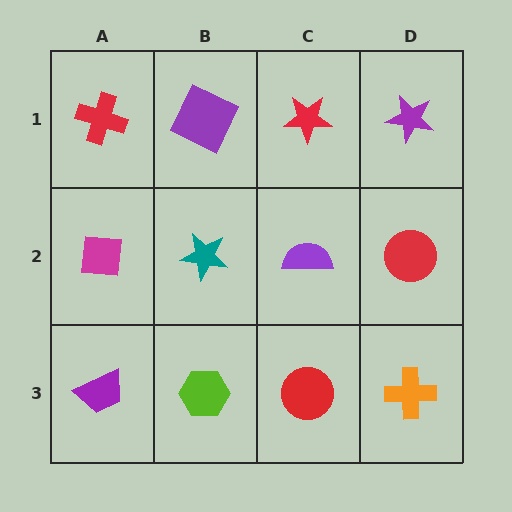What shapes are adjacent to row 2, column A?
A red cross (row 1, column A), a purple trapezoid (row 3, column A), a teal star (row 2, column B).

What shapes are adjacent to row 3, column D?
A red circle (row 2, column D), a red circle (row 3, column C).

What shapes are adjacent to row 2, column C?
A red star (row 1, column C), a red circle (row 3, column C), a teal star (row 2, column B), a red circle (row 2, column D).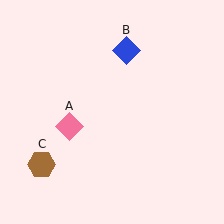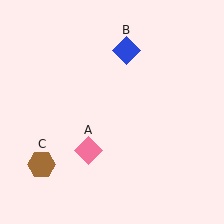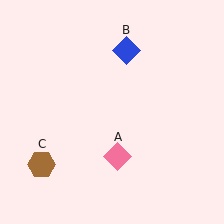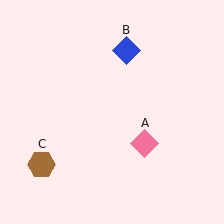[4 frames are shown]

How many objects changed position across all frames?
1 object changed position: pink diamond (object A).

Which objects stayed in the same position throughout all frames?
Blue diamond (object B) and brown hexagon (object C) remained stationary.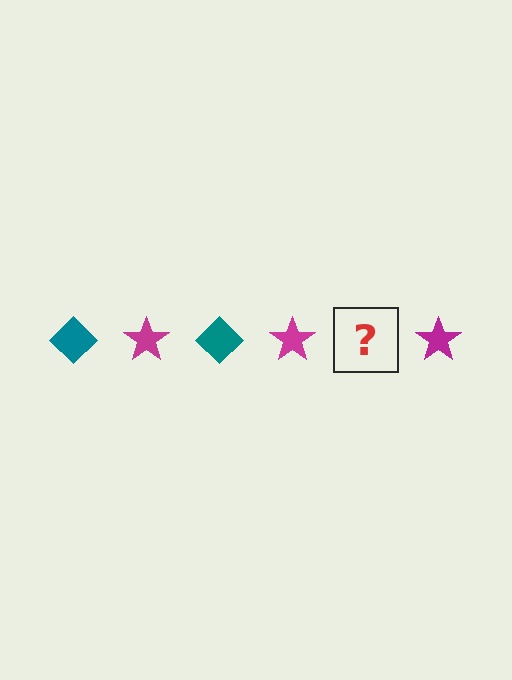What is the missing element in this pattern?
The missing element is a teal diamond.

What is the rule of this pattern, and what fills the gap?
The rule is that the pattern alternates between teal diamond and magenta star. The gap should be filled with a teal diamond.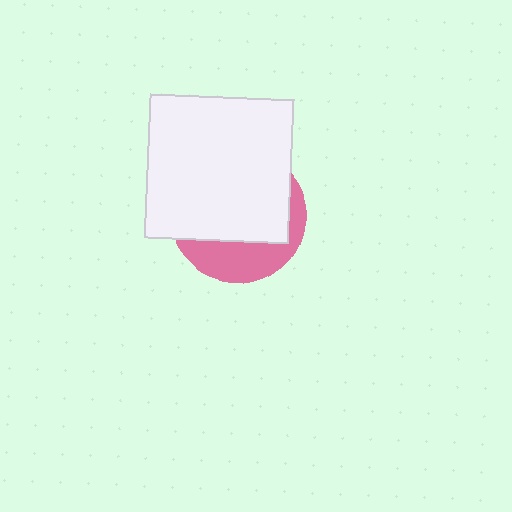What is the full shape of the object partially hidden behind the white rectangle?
The partially hidden object is a pink circle.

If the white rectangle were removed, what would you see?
You would see the complete pink circle.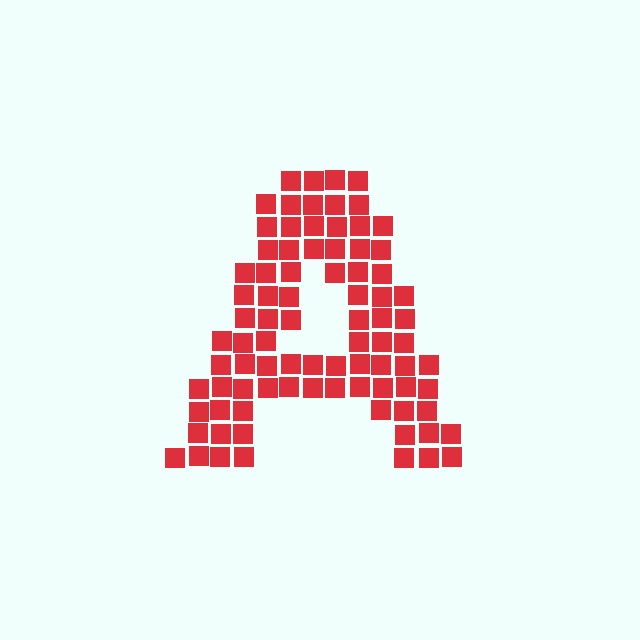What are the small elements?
The small elements are squares.